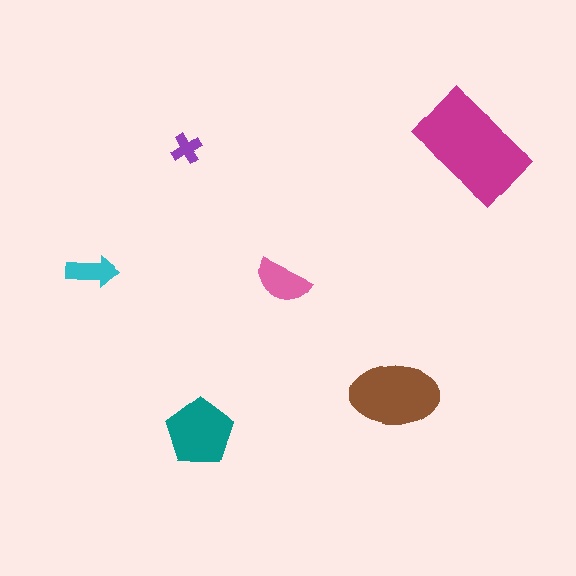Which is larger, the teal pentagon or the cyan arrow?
The teal pentagon.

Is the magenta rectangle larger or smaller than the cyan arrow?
Larger.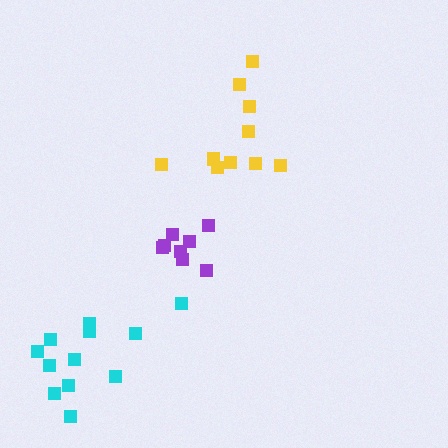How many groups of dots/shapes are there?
There are 3 groups.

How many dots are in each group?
Group 1: 10 dots, Group 2: 12 dots, Group 3: 8 dots (30 total).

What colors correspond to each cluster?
The clusters are colored: yellow, cyan, purple.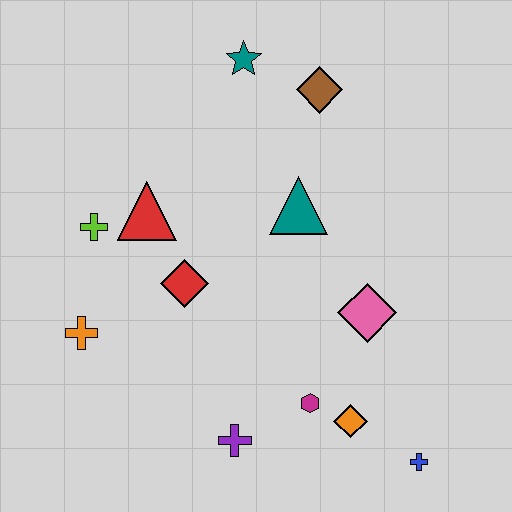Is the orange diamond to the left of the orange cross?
No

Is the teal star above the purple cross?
Yes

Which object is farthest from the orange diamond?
The teal star is farthest from the orange diamond.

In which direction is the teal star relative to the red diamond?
The teal star is above the red diamond.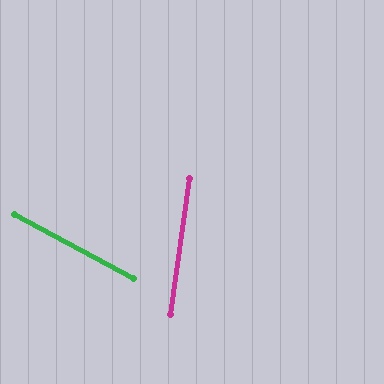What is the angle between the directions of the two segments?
Approximately 70 degrees.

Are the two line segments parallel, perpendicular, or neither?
Neither parallel nor perpendicular — they differ by about 70°.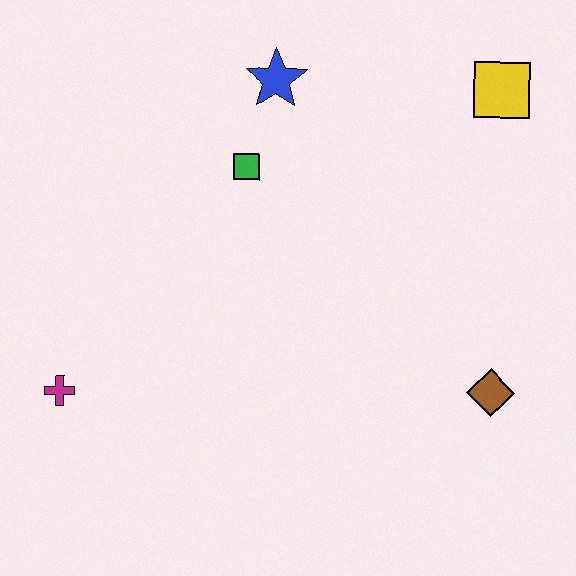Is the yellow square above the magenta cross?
Yes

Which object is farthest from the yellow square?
The magenta cross is farthest from the yellow square.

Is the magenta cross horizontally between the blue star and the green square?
No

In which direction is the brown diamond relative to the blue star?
The brown diamond is below the blue star.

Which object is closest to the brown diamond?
The yellow square is closest to the brown diamond.